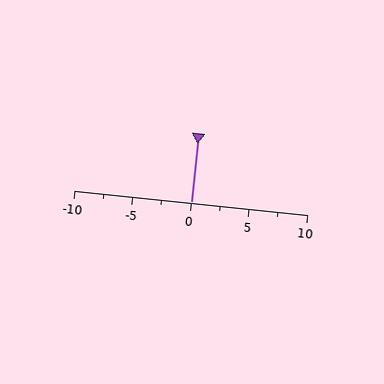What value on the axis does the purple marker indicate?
The marker indicates approximately 0.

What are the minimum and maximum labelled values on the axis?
The axis runs from -10 to 10.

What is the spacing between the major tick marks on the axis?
The major ticks are spaced 5 apart.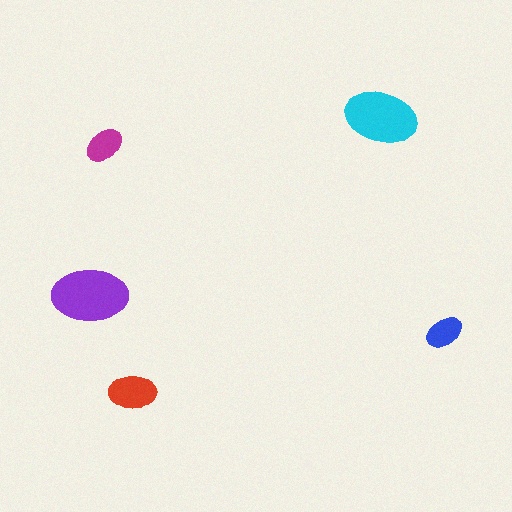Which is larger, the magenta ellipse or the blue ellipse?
The magenta one.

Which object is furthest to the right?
The blue ellipse is rightmost.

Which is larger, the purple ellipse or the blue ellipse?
The purple one.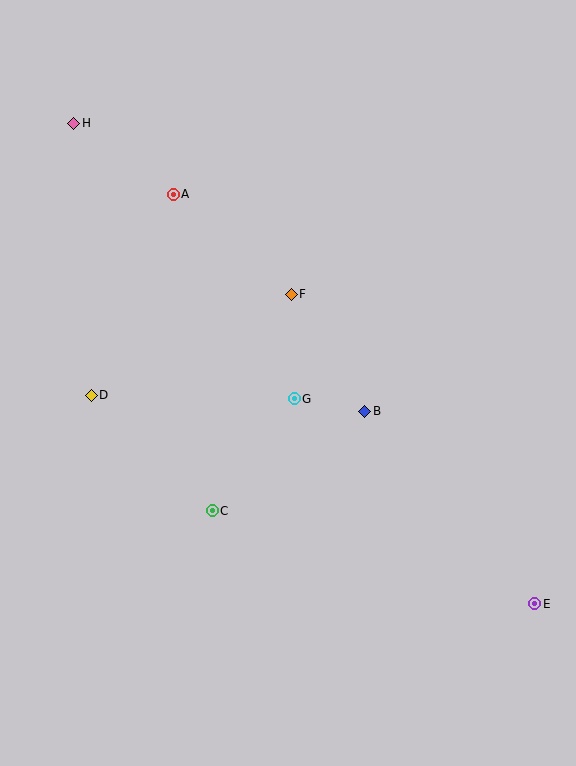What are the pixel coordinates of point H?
Point H is at (74, 123).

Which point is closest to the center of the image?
Point G at (294, 399) is closest to the center.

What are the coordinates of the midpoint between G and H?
The midpoint between G and H is at (184, 261).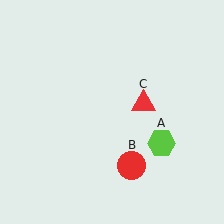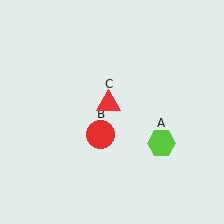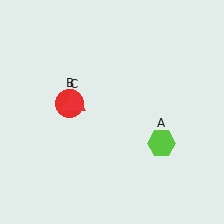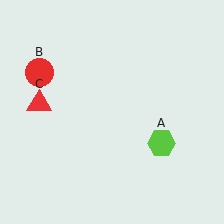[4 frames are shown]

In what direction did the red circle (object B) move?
The red circle (object B) moved up and to the left.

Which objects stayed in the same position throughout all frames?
Lime hexagon (object A) remained stationary.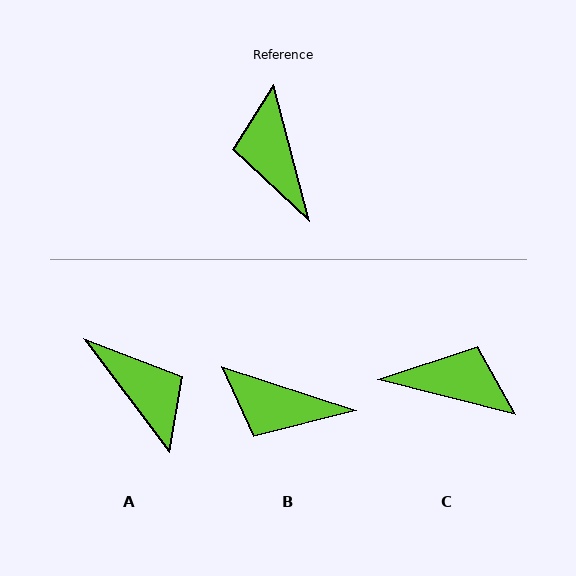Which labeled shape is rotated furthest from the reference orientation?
A, about 158 degrees away.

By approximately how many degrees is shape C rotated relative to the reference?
Approximately 119 degrees clockwise.